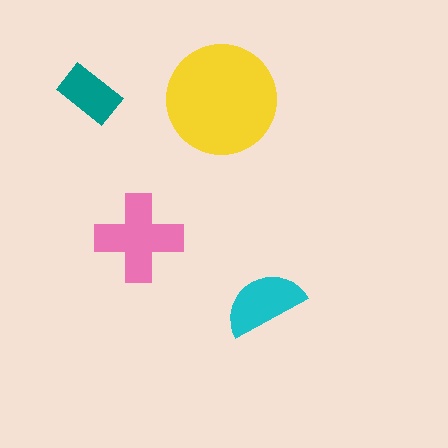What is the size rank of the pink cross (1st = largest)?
2nd.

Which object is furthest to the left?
The teal rectangle is leftmost.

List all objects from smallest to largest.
The teal rectangle, the cyan semicircle, the pink cross, the yellow circle.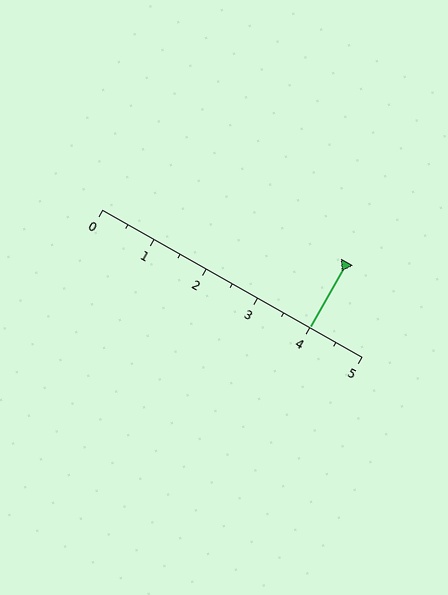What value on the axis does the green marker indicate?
The marker indicates approximately 4.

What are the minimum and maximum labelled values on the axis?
The axis runs from 0 to 5.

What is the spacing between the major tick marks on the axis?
The major ticks are spaced 1 apart.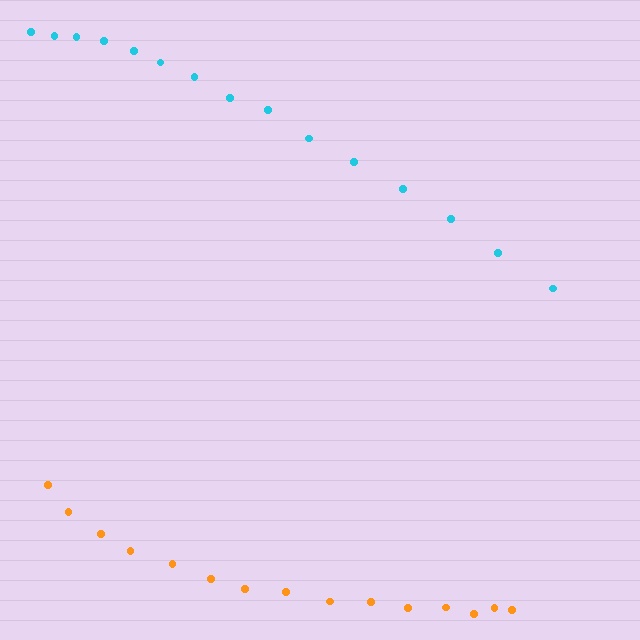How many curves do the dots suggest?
There are 2 distinct paths.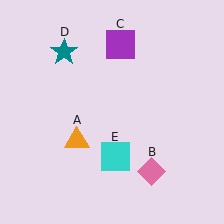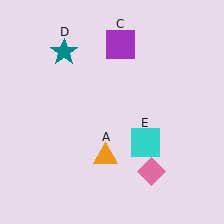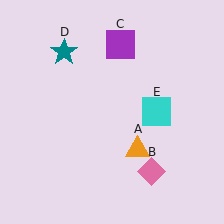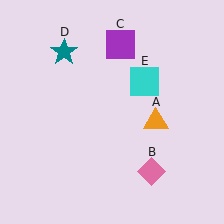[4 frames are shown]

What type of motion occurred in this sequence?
The orange triangle (object A), cyan square (object E) rotated counterclockwise around the center of the scene.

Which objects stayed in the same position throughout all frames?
Pink diamond (object B) and purple square (object C) and teal star (object D) remained stationary.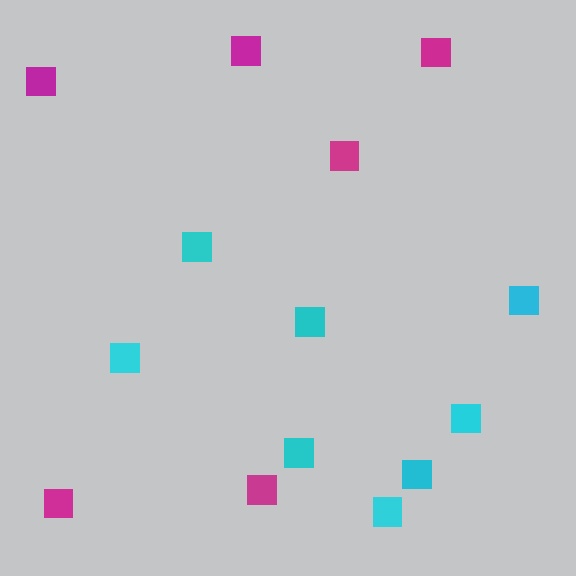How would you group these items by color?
There are 2 groups: one group of cyan squares (8) and one group of magenta squares (6).